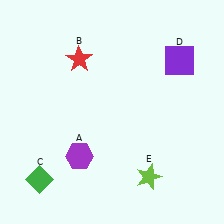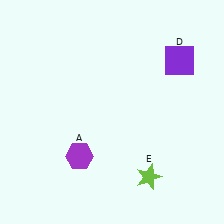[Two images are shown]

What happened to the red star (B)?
The red star (B) was removed in Image 2. It was in the top-left area of Image 1.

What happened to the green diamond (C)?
The green diamond (C) was removed in Image 2. It was in the bottom-left area of Image 1.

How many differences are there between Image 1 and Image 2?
There are 2 differences between the two images.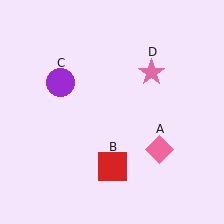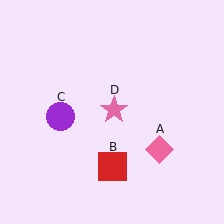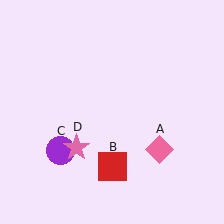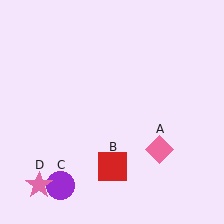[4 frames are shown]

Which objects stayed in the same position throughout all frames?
Pink diamond (object A) and red square (object B) remained stationary.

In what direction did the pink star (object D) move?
The pink star (object D) moved down and to the left.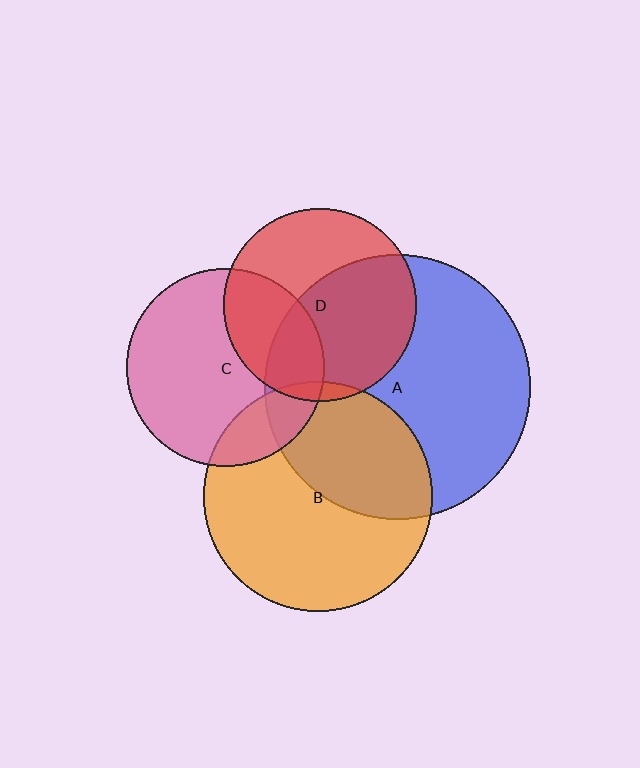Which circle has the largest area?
Circle A (blue).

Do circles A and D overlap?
Yes.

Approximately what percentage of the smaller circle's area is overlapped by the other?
Approximately 55%.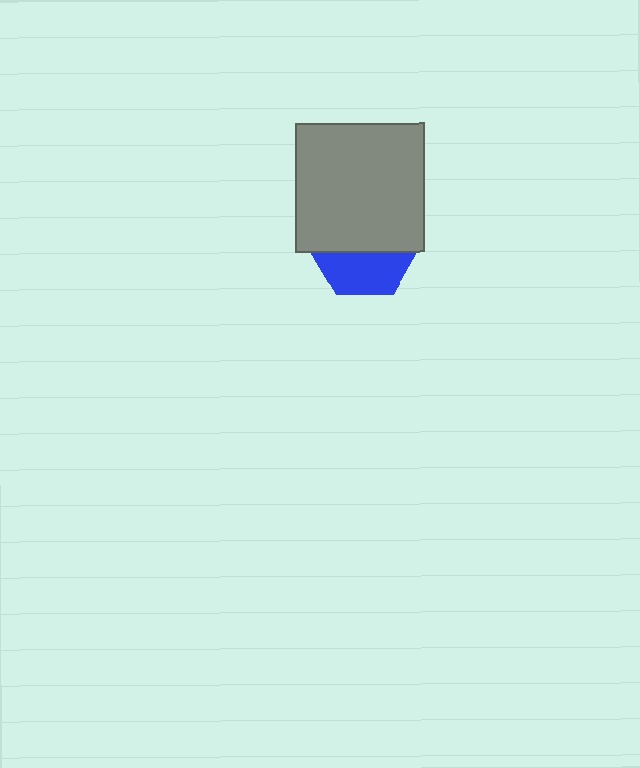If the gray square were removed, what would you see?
You would see the complete blue hexagon.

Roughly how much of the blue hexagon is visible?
A small part of it is visible (roughly 40%).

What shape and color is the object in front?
The object in front is a gray square.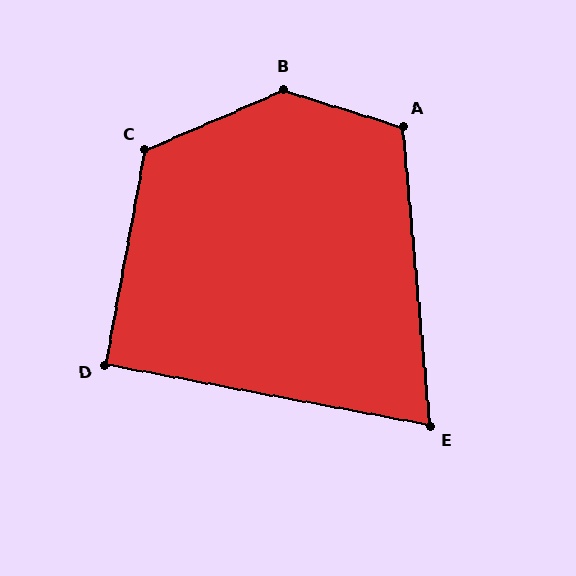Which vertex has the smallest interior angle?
E, at approximately 74 degrees.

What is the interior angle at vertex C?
Approximately 124 degrees (obtuse).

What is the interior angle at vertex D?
Approximately 90 degrees (approximately right).